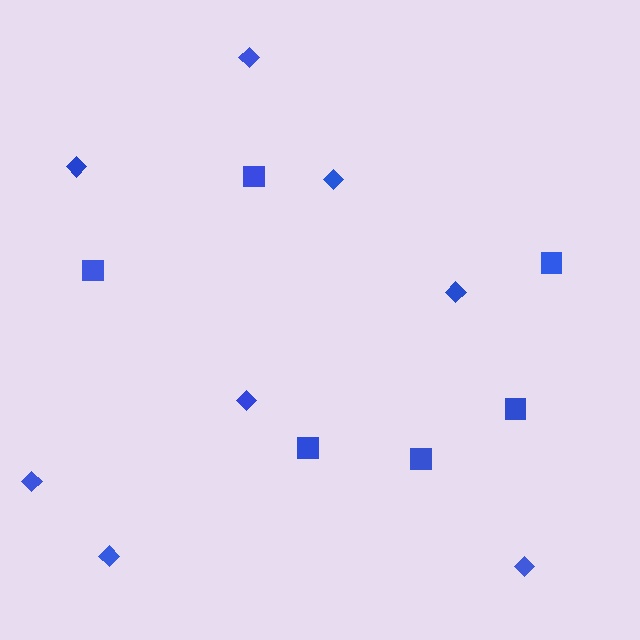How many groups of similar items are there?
There are 2 groups: one group of squares (6) and one group of diamonds (8).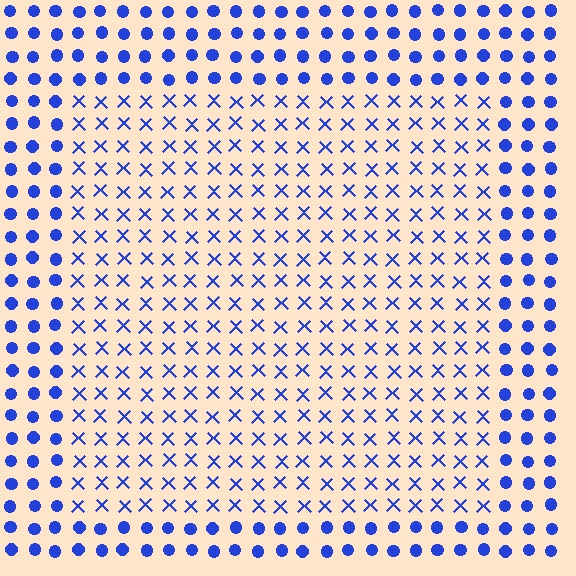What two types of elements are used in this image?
The image uses X marks inside the rectangle region and circles outside it.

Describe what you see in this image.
The image is filled with small blue elements arranged in a uniform grid. A rectangle-shaped region contains X marks, while the surrounding area contains circles. The boundary is defined purely by the change in element shape.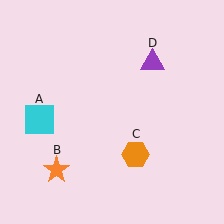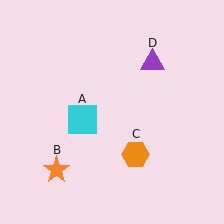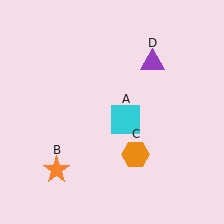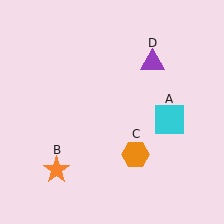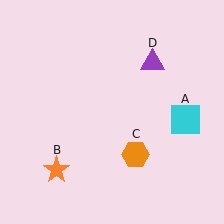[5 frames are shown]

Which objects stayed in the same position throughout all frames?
Orange star (object B) and orange hexagon (object C) and purple triangle (object D) remained stationary.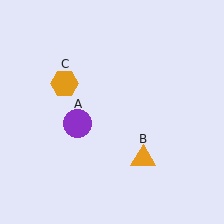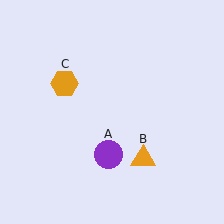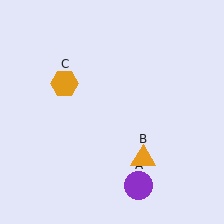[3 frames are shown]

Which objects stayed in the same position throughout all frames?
Orange triangle (object B) and orange hexagon (object C) remained stationary.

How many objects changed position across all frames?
1 object changed position: purple circle (object A).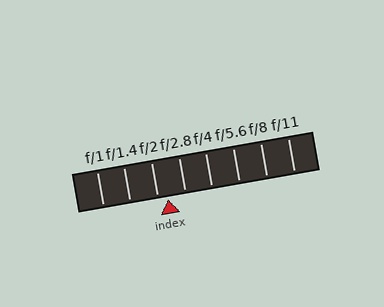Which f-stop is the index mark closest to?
The index mark is closest to f/2.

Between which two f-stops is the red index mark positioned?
The index mark is between f/2 and f/2.8.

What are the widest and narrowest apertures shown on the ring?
The widest aperture shown is f/1 and the narrowest is f/11.